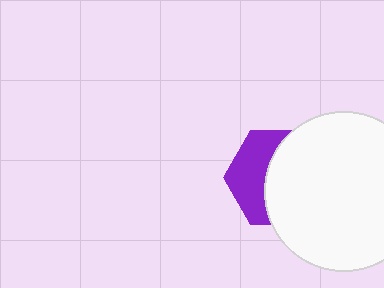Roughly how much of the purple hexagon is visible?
A small part of it is visible (roughly 41%).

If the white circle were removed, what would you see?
You would see the complete purple hexagon.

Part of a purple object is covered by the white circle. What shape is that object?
It is a hexagon.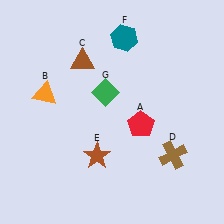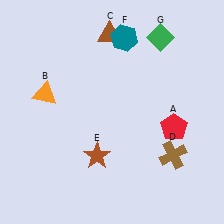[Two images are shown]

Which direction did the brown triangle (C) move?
The brown triangle (C) moved up.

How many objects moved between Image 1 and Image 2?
3 objects moved between the two images.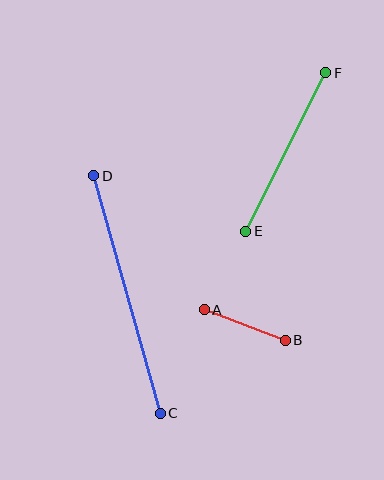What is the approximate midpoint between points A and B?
The midpoint is at approximately (245, 325) pixels.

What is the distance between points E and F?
The distance is approximately 177 pixels.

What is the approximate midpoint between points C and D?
The midpoint is at approximately (127, 294) pixels.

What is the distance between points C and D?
The distance is approximately 247 pixels.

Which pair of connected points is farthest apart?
Points C and D are farthest apart.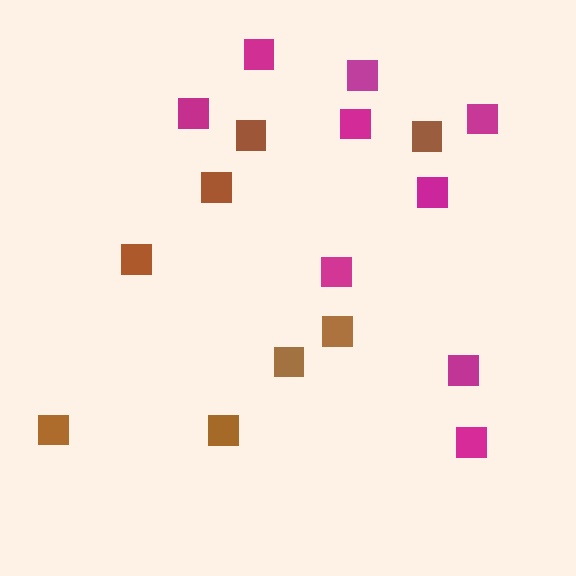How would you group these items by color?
There are 2 groups: one group of magenta squares (9) and one group of brown squares (8).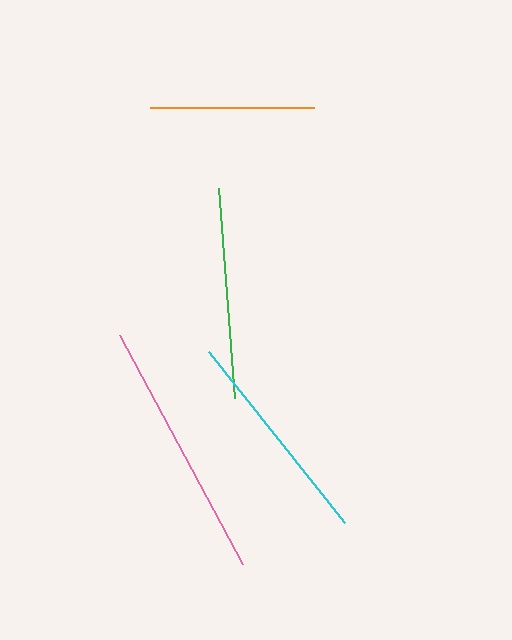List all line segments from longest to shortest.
From longest to shortest: pink, cyan, green, orange.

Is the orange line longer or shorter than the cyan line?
The cyan line is longer than the orange line.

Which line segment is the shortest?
The orange line is the shortest at approximately 163 pixels.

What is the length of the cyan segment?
The cyan segment is approximately 218 pixels long.